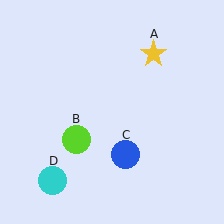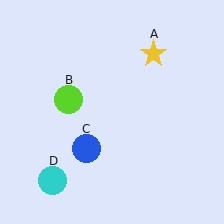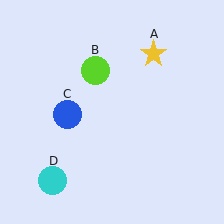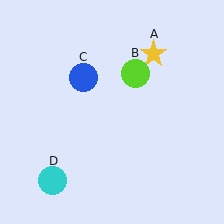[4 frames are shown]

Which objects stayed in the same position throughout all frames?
Yellow star (object A) and cyan circle (object D) remained stationary.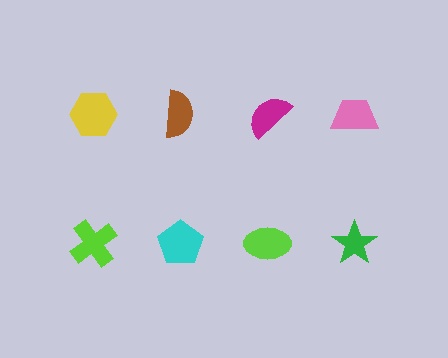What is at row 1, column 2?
A brown semicircle.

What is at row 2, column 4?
A green star.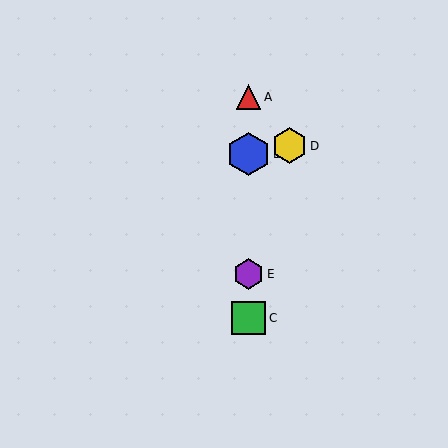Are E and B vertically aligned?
Yes, both are at x≈249.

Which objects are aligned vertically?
Objects A, B, C, E are aligned vertically.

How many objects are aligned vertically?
4 objects (A, B, C, E) are aligned vertically.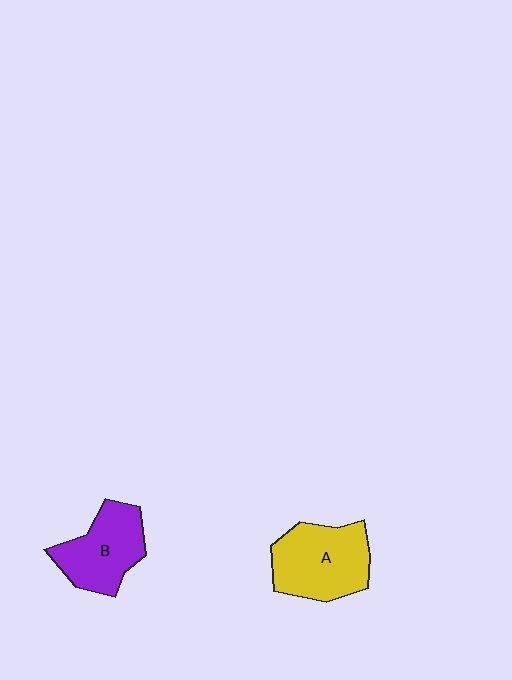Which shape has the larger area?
Shape A (yellow).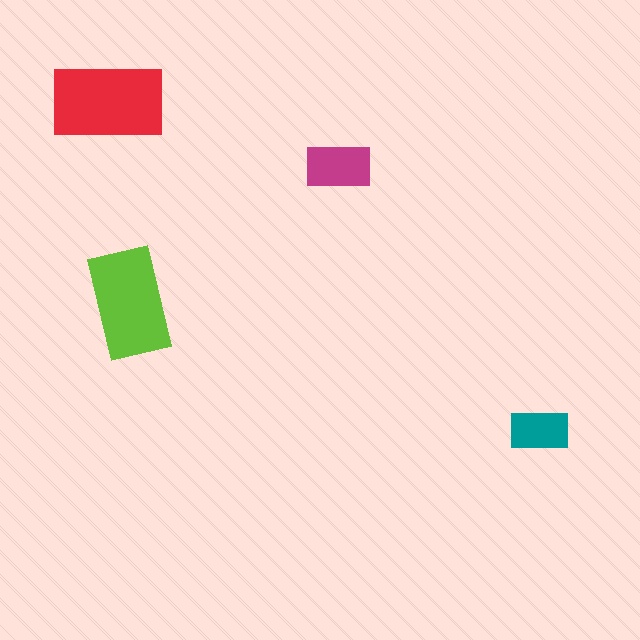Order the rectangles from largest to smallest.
the red one, the lime one, the magenta one, the teal one.